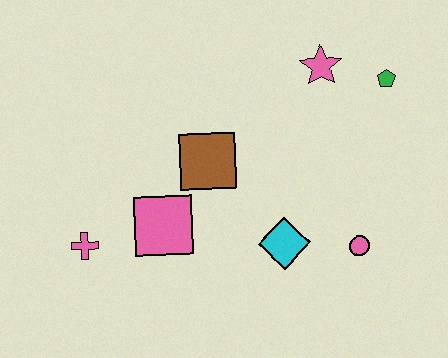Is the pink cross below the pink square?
Yes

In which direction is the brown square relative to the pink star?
The brown square is to the left of the pink star.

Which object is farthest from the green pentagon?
The pink cross is farthest from the green pentagon.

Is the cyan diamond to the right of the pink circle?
No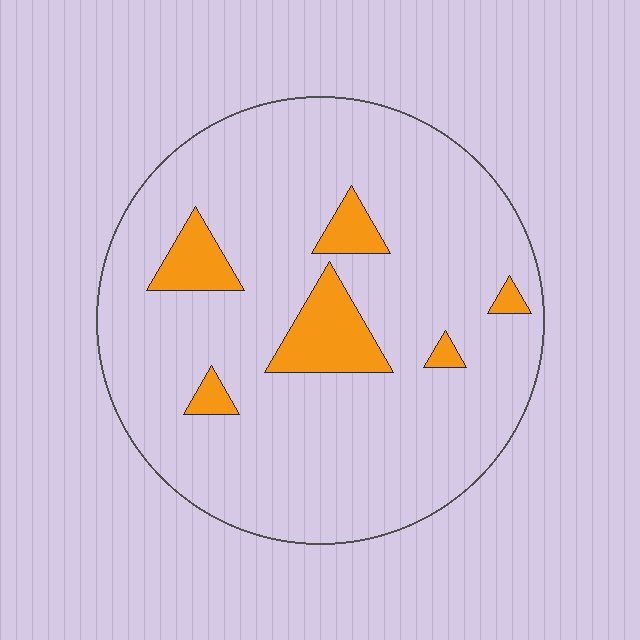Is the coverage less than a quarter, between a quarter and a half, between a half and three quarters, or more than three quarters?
Less than a quarter.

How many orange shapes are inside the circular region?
6.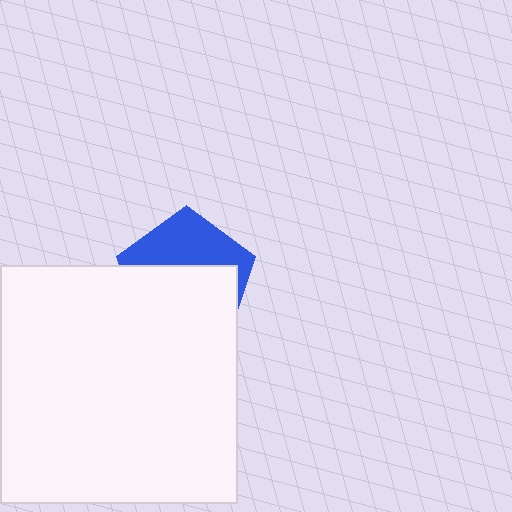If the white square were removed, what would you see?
You would see the complete blue pentagon.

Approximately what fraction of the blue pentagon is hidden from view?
Roughly 59% of the blue pentagon is hidden behind the white square.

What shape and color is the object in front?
The object in front is a white square.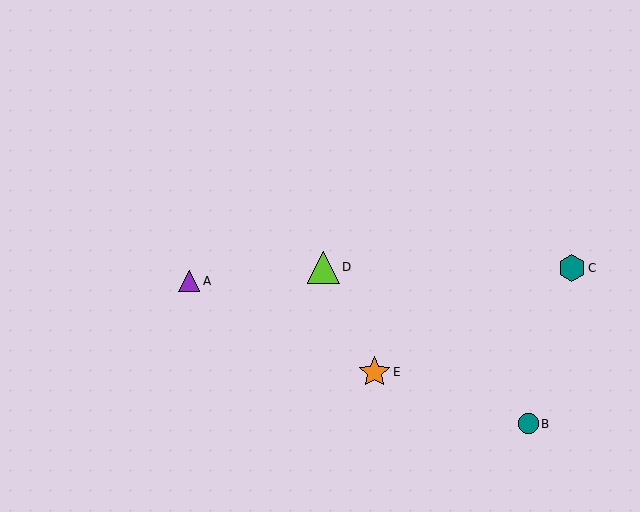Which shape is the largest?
The lime triangle (labeled D) is the largest.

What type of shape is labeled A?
Shape A is a purple triangle.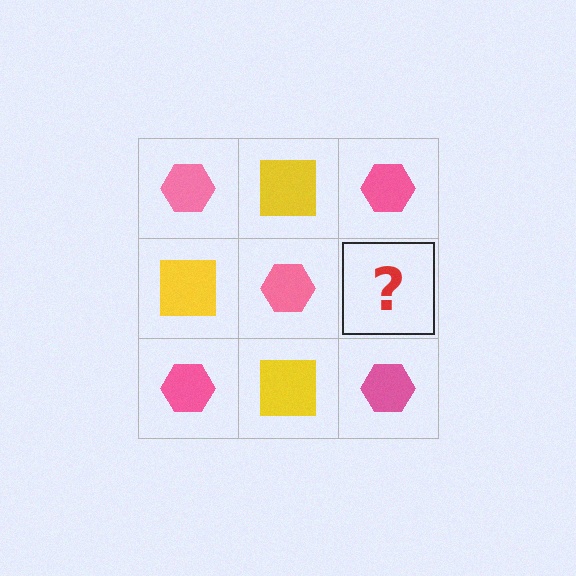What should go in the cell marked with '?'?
The missing cell should contain a yellow square.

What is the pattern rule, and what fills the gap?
The rule is that it alternates pink hexagon and yellow square in a checkerboard pattern. The gap should be filled with a yellow square.